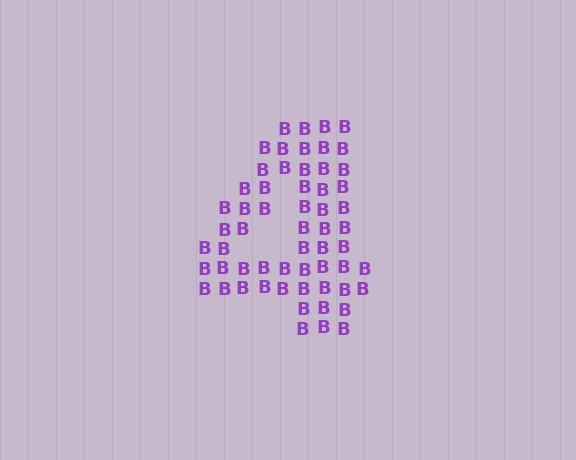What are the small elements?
The small elements are letter B's.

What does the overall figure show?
The overall figure shows the digit 4.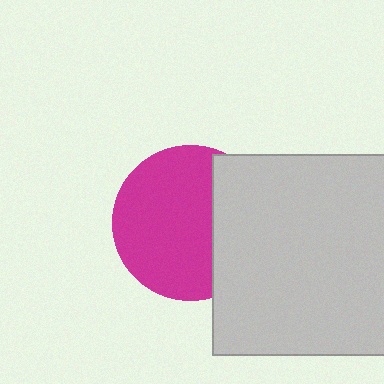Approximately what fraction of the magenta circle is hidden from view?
Roughly 33% of the magenta circle is hidden behind the light gray square.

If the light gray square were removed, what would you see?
You would see the complete magenta circle.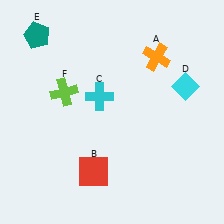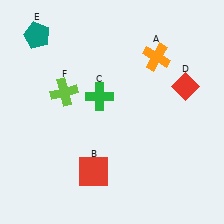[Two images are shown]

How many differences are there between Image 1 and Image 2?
There are 2 differences between the two images.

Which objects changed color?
C changed from cyan to green. D changed from cyan to red.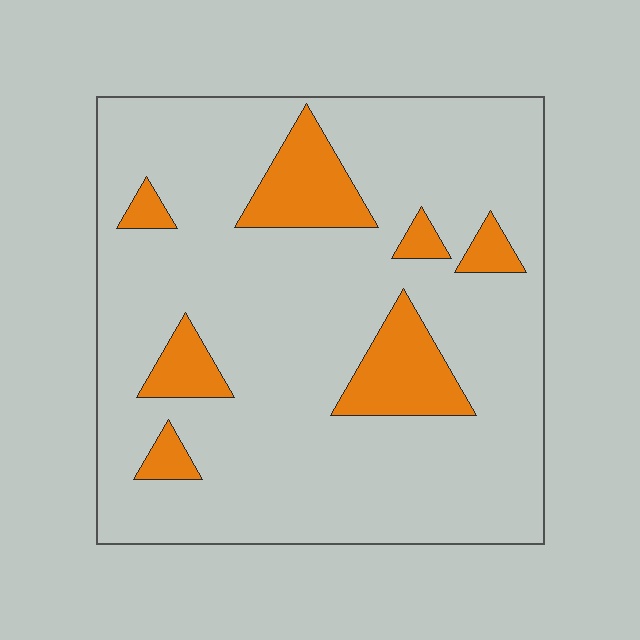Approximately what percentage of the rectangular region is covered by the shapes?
Approximately 15%.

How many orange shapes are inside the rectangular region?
7.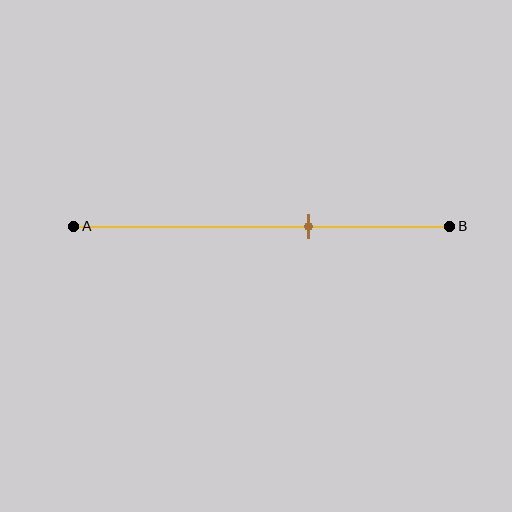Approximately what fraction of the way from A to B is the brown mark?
The brown mark is approximately 60% of the way from A to B.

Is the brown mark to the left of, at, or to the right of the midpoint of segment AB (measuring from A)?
The brown mark is to the right of the midpoint of segment AB.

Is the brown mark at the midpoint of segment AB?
No, the mark is at about 60% from A, not at the 50% midpoint.